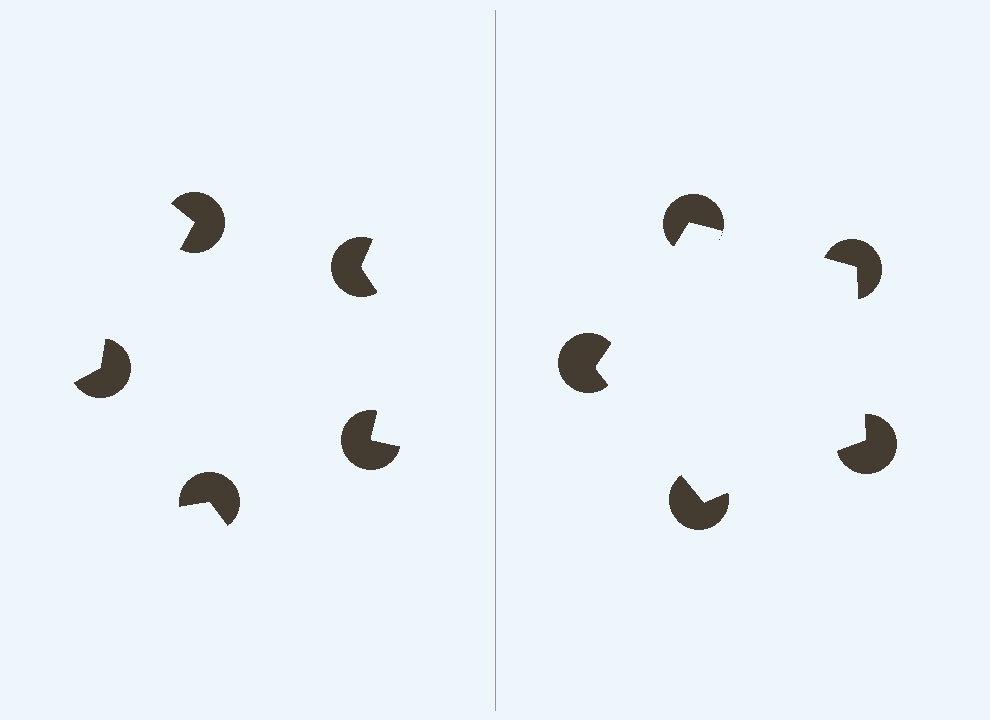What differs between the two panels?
The pac-man discs are positioned identically on both sides; only the wedge orientations differ. On the right they align to a pentagon; on the left they are misaligned.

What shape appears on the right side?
An illusory pentagon.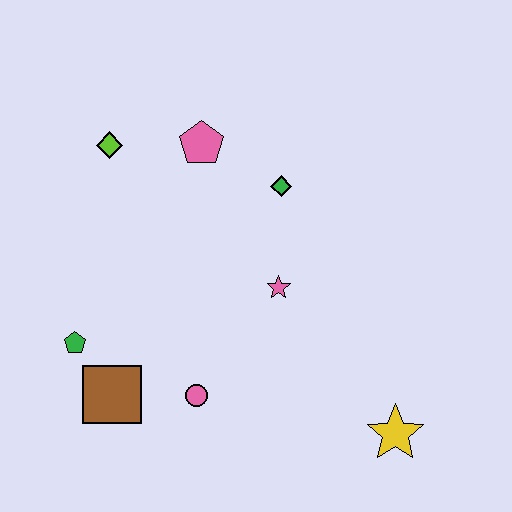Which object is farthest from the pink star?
The lime diamond is farthest from the pink star.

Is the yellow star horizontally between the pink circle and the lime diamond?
No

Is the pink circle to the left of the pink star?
Yes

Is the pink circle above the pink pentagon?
No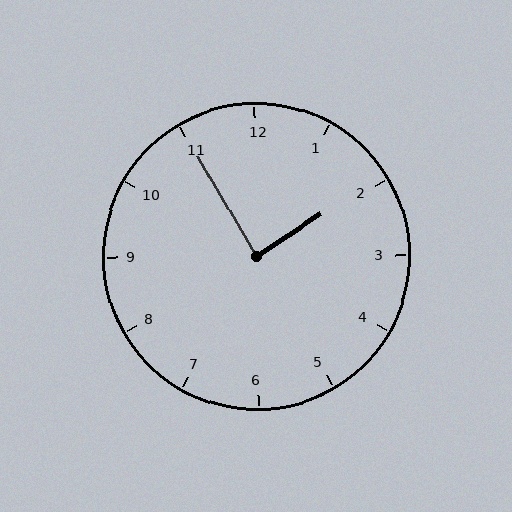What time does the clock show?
1:55.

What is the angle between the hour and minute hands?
Approximately 88 degrees.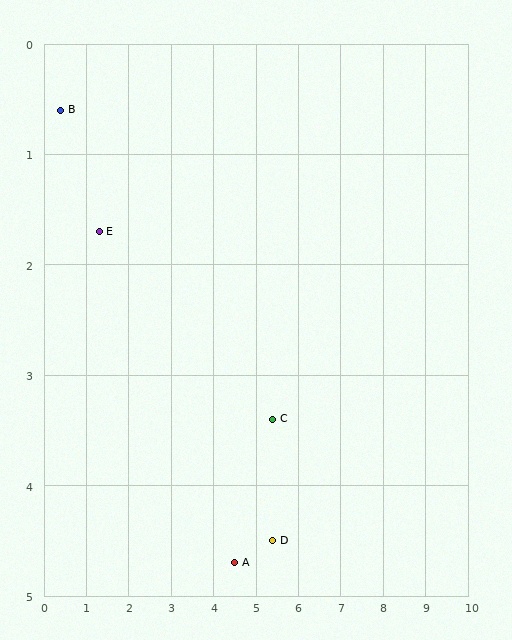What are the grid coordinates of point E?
Point E is at approximately (1.3, 1.7).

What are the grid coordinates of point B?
Point B is at approximately (0.4, 0.6).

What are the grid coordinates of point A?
Point A is at approximately (4.5, 4.7).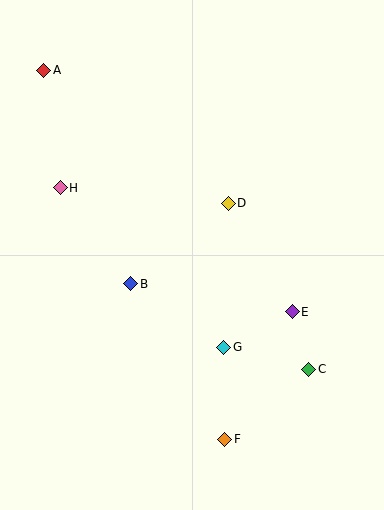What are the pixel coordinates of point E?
Point E is at (292, 312).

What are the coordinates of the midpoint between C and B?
The midpoint between C and B is at (220, 326).